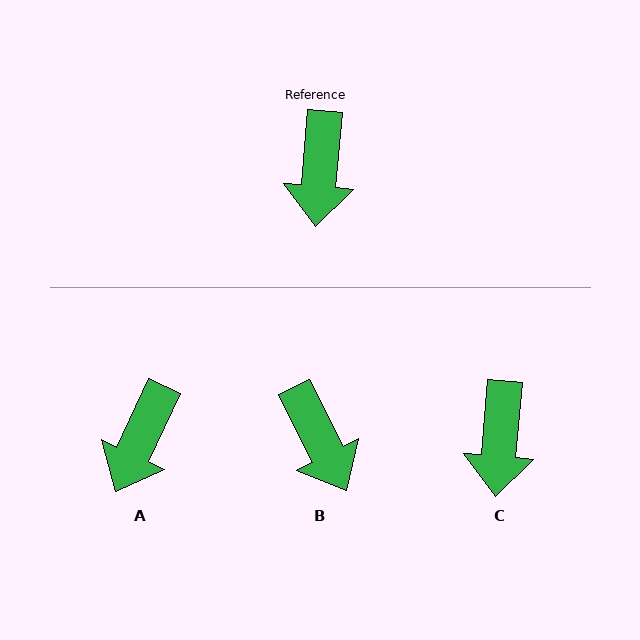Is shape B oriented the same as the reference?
No, it is off by about 32 degrees.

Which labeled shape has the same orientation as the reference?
C.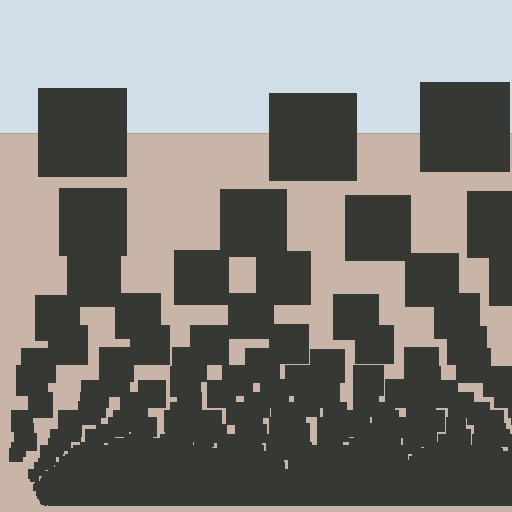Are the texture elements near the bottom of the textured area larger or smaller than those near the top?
Smaller. The gradient is inverted — elements near the bottom are smaller and denser.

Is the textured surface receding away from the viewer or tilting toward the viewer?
The surface appears to tilt toward the viewer. Texture elements get larger and sparser toward the top.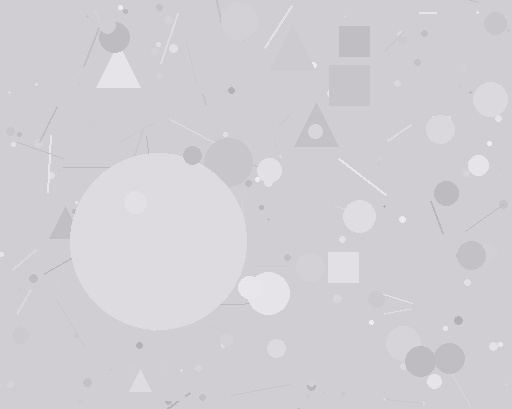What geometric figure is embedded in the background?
A circle is embedded in the background.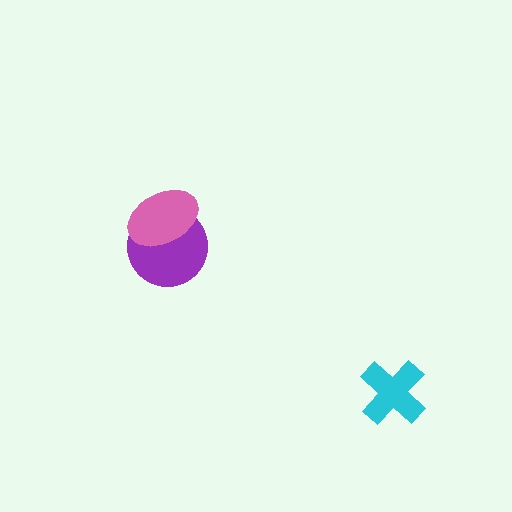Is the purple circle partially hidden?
Yes, it is partially covered by another shape.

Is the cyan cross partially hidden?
No, no other shape covers it.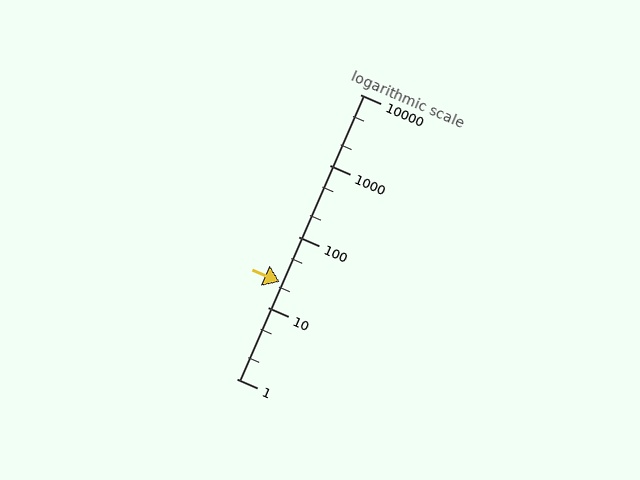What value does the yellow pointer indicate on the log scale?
The pointer indicates approximately 23.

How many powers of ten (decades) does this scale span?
The scale spans 4 decades, from 1 to 10000.